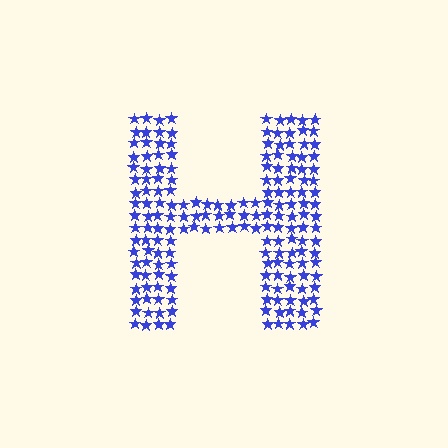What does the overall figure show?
The overall figure shows the letter H.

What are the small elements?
The small elements are stars.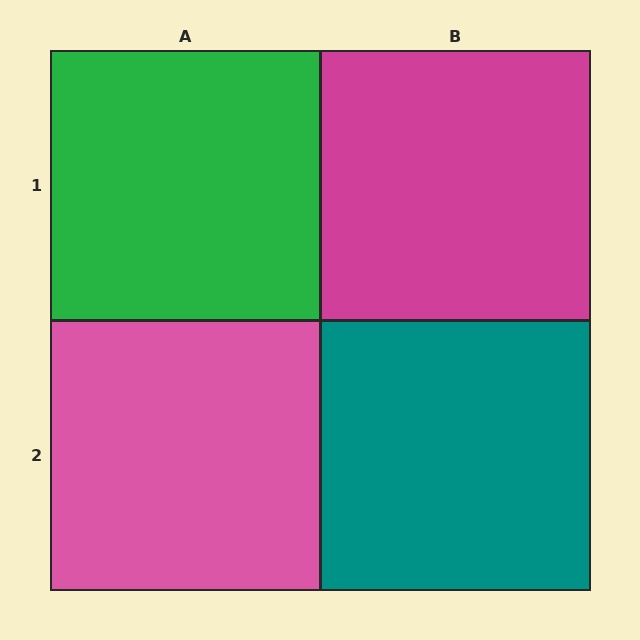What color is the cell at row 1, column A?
Green.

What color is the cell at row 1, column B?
Magenta.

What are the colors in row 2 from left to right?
Pink, teal.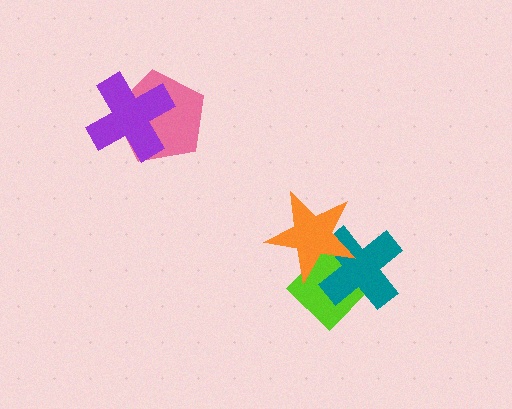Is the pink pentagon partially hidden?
Yes, it is partially covered by another shape.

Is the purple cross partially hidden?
No, no other shape covers it.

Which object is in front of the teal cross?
The orange star is in front of the teal cross.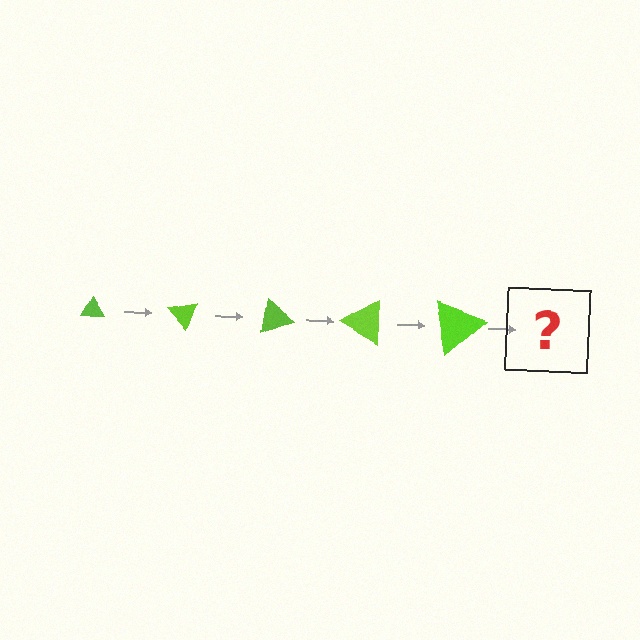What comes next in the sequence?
The next element should be a triangle, larger than the previous one and rotated 250 degrees from the start.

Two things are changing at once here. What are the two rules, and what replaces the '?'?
The two rules are that the triangle grows larger each step and it rotates 50 degrees each step. The '?' should be a triangle, larger than the previous one and rotated 250 degrees from the start.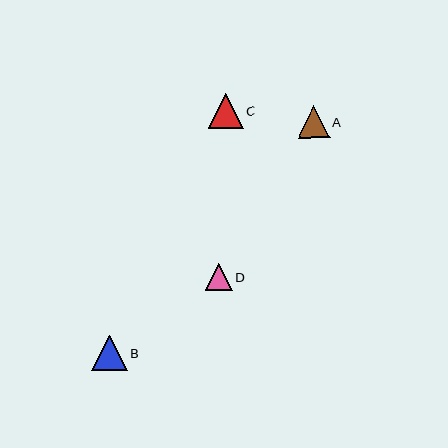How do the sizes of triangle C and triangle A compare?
Triangle C and triangle A are approximately the same size.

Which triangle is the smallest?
Triangle D is the smallest with a size of approximately 27 pixels.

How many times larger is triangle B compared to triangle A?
Triangle B is approximately 1.1 times the size of triangle A.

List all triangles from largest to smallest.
From largest to smallest: B, C, A, D.